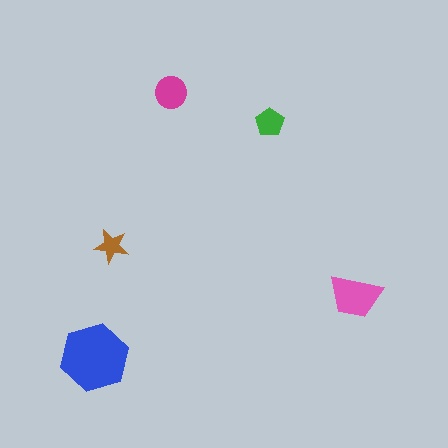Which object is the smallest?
The brown star.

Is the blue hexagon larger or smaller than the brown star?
Larger.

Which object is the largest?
The blue hexagon.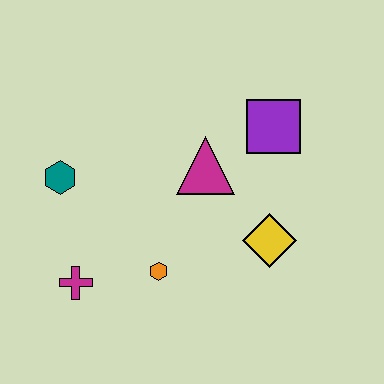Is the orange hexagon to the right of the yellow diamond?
No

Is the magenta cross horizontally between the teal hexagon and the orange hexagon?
Yes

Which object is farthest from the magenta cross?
The purple square is farthest from the magenta cross.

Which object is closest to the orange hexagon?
The magenta cross is closest to the orange hexagon.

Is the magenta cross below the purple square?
Yes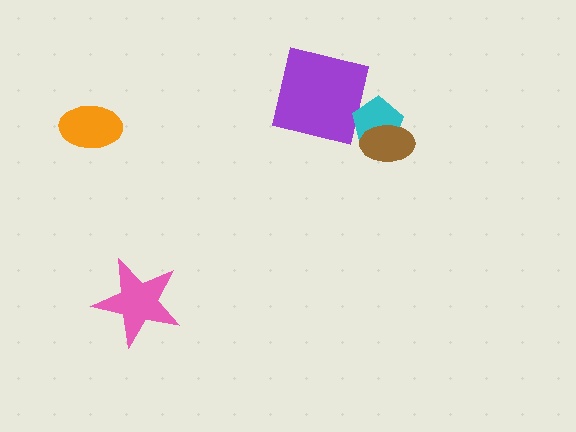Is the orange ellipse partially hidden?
No, no other shape covers it.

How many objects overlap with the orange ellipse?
0 objects overlap with the orange ellipse.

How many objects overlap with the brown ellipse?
1 object overlaps with the brown ellipse.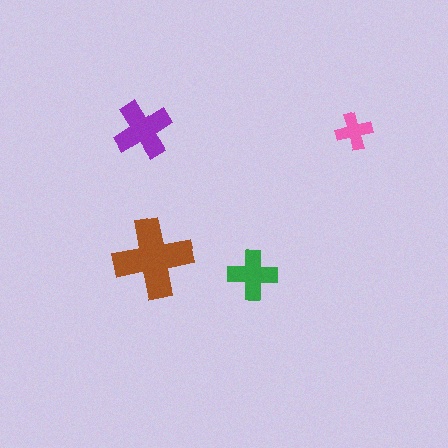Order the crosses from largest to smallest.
the brown one, the purple one, the green one, the pink one.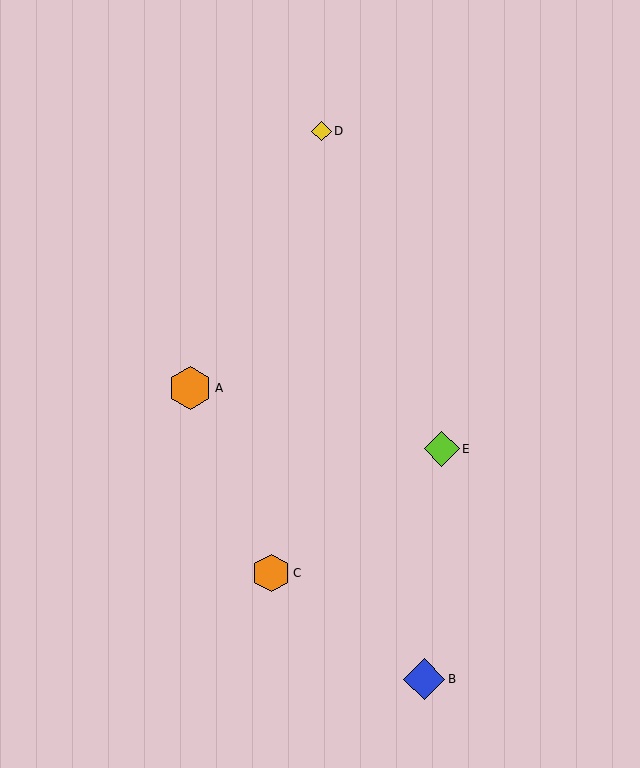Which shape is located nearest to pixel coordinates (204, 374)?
The orange hexagon (labeled A) at (190, 388) is nearest to that location.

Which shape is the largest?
The orange hexagon (labeled A) is the largest.